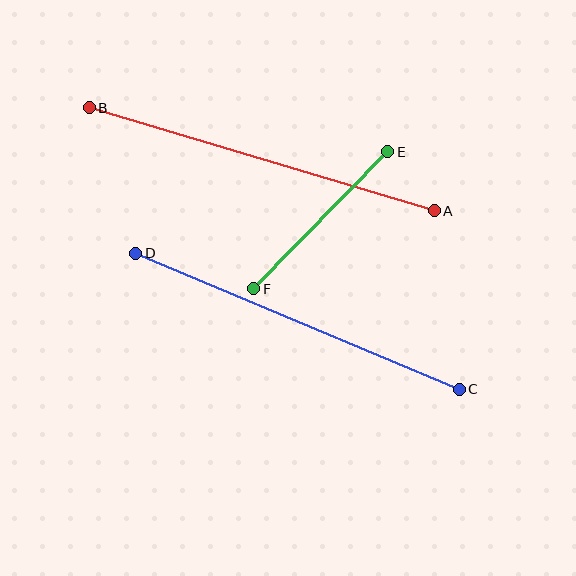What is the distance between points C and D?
The distance is approximately 351 pixels.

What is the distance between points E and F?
The distance is approximately 191 pixels.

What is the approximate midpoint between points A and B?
The midpoint is at approximately (262, 159) pixels.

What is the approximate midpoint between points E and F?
The midpoint is at approximately (321, 220) pixels.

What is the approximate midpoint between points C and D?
The midpoint is at approximately (297, 321) pixels.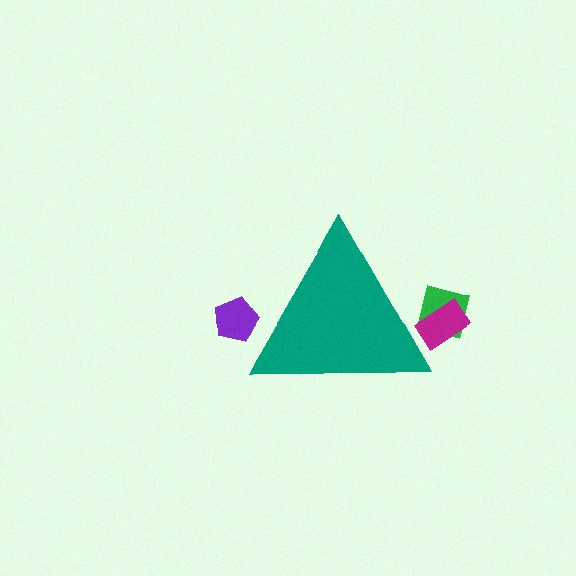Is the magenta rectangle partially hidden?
Yes, the magenta rectangle is partially hidden behind the teal triangle.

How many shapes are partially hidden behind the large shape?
3 shapes are partially hidden.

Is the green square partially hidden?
Yes, the green square is partially hidden behind the teal triangle.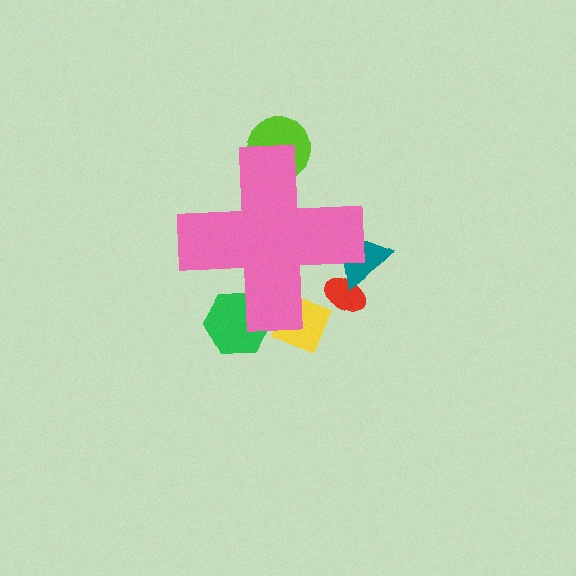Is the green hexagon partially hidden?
Yes, the green hexagon is partially hidden behind the pink cross.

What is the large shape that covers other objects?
A pink cross.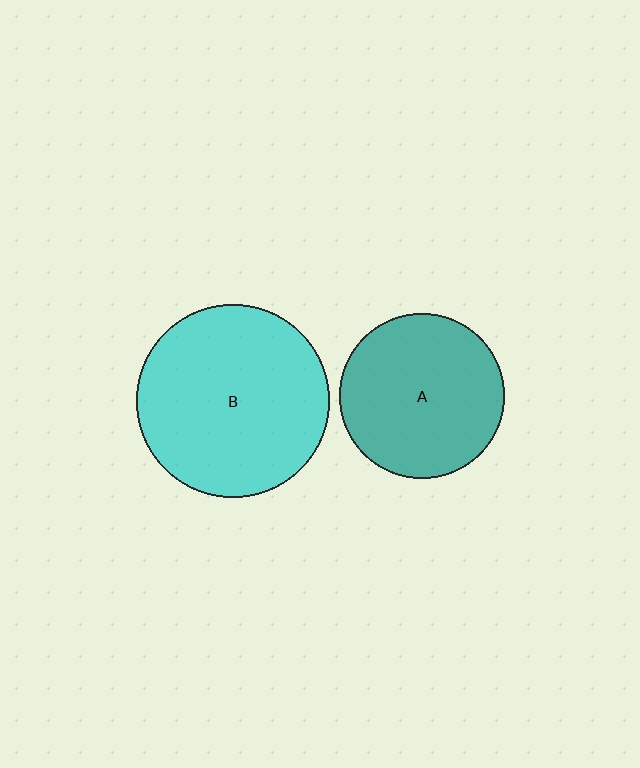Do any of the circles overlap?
No, none of the circles overlap.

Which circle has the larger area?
Circle B (cyan).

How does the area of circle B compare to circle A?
Approximately 1.4 times.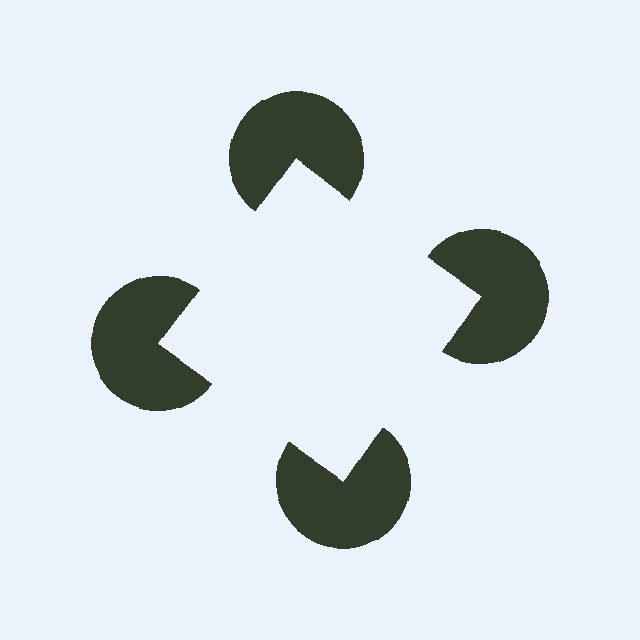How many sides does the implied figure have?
4 sides.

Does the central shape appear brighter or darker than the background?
It typically appears slightly brighter than the background, even though no actual brightness change is drawn.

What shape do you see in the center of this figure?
An illusory square — its edges are inferred from the aligned wedge cuts in the pac-man discs, not physically drawn.